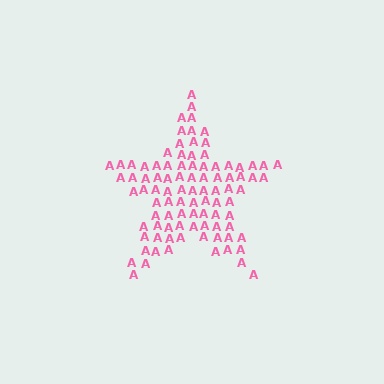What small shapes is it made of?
It is made of small letter A's.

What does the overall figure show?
The overall figure shows a star.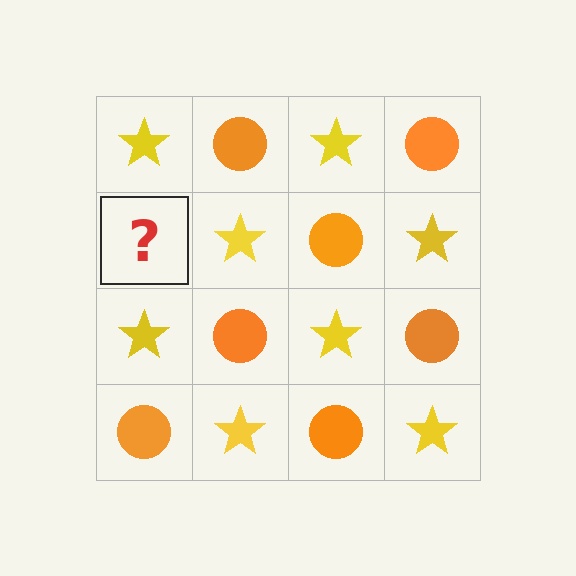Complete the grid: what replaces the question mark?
The question mark should be replaced with an orange circle.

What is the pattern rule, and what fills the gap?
The rule is that it alternates yellow star and orange circle in a checkerboard pattern. The gap should be filled with an orange circle.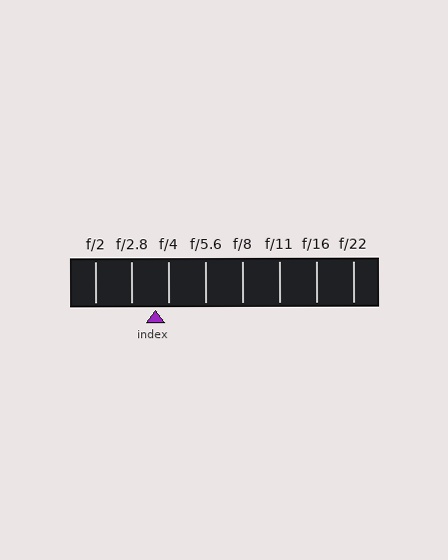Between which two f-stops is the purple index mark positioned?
The index mark is between f/2.8 and f/4.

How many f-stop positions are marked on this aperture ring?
There are 8 f-stop positions marked.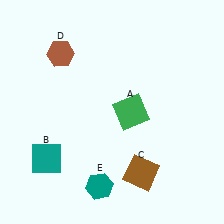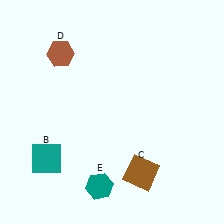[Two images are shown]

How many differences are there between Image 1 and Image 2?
There is 1 difference between the two images.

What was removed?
The green square (A) was removed in Image 2.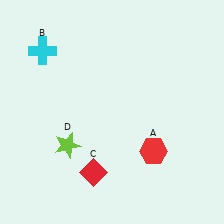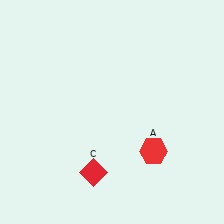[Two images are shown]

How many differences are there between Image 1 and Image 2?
There are 2 differences between the two images.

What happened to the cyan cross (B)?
The cyan cross (B) was removed in Image 2. It was in the top-left area of Image 1.